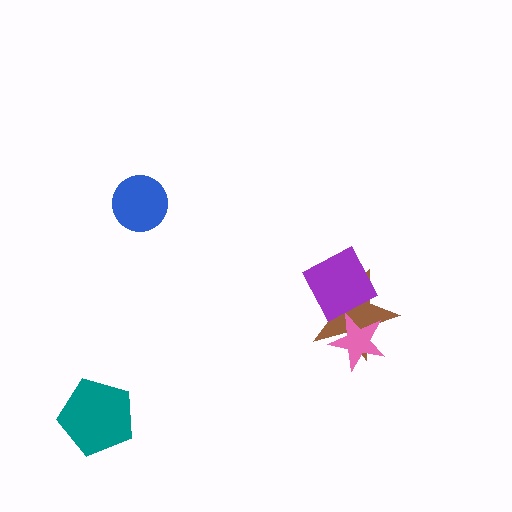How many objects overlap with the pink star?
2 objects overlap with the pink star.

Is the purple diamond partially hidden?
No, no other shape covers it.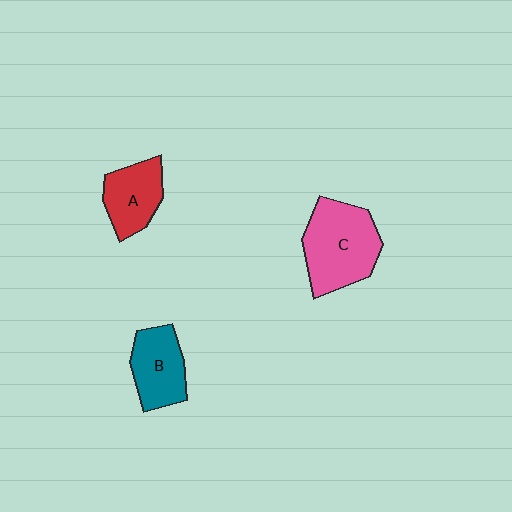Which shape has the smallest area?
Shape A (red).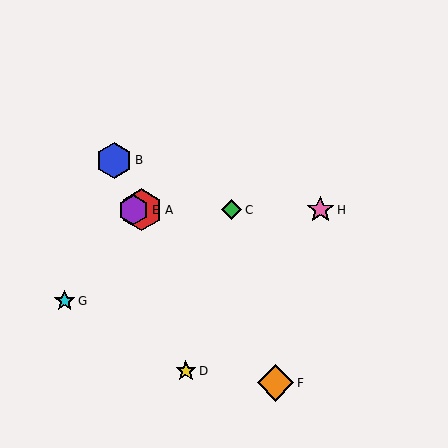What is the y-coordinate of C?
Object C is at y≈210.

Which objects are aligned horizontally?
Objects A, C, E, H are aligned horizontally.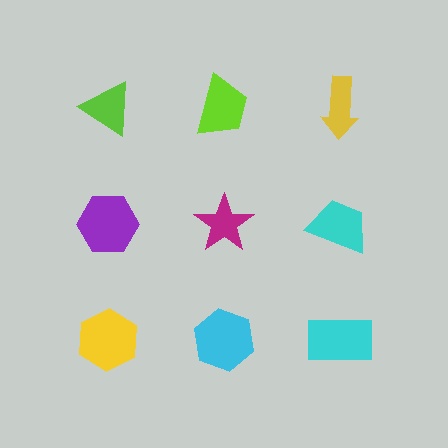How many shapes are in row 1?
3 shapes.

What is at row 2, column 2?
A magenta star.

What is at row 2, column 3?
A cyan trapezoid.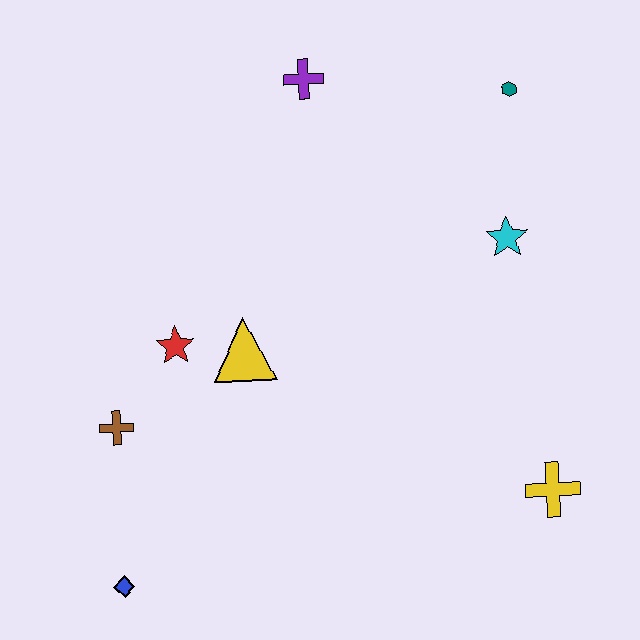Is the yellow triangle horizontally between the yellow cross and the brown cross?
Yes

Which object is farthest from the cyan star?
The blue diamond is farthest from the cyan star.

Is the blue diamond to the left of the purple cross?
Yes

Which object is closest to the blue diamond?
The brown cross is closest to the blue diamond.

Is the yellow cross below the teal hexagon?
Yes